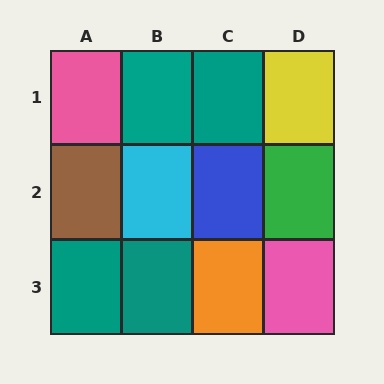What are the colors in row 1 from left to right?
Pink, teal, teal, yellow.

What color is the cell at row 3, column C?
Orange.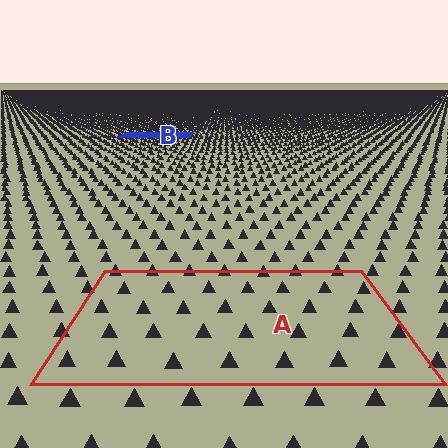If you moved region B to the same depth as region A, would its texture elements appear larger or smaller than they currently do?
They would appear larger. At a closer depth, the same texture elements are projected at a bigger on-screen size.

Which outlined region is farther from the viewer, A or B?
Region B is farther from the viewer — the texture elements inside it appear smaller and more densely packed.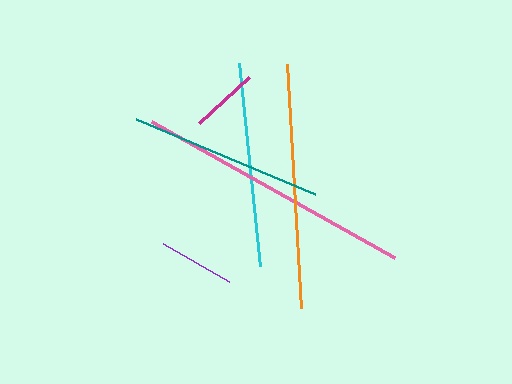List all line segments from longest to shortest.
From longest to shortest: pink, orange, cyan, teal, purple, magenta.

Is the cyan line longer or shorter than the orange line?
The orange line is longer than the cyan line.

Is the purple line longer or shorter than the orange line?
The orange line is longer than the purple line.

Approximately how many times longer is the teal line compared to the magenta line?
The teal line is approximately 2.9 times the length of the magenta line.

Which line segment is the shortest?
The magenta line is the shortest at approximately 67 pixels.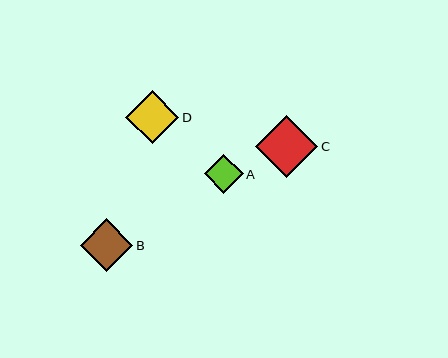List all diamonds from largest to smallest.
From largest to smallest: C, D, B, A.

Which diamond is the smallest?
Diamond A is the smallest with a size of approximately 39 pixels.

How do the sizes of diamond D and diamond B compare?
Diamond D and diamond B are approximately the same size.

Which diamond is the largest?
Diamond C is the largest with a size of approximately 62 pixels.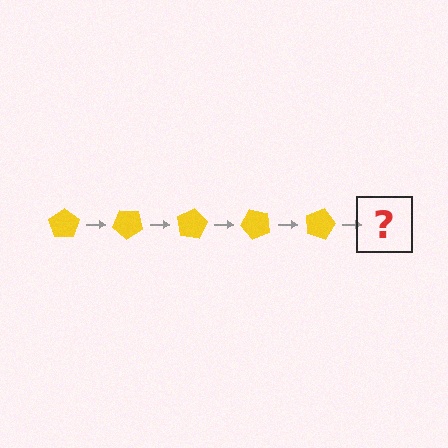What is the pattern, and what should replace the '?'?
The pattern is that the pentagon rotates 40 degrees each step. The '?' should be a yellow pentagon rotated 200 degrees.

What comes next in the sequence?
The next element should be a yellow pentagon rotated 200 degrees.